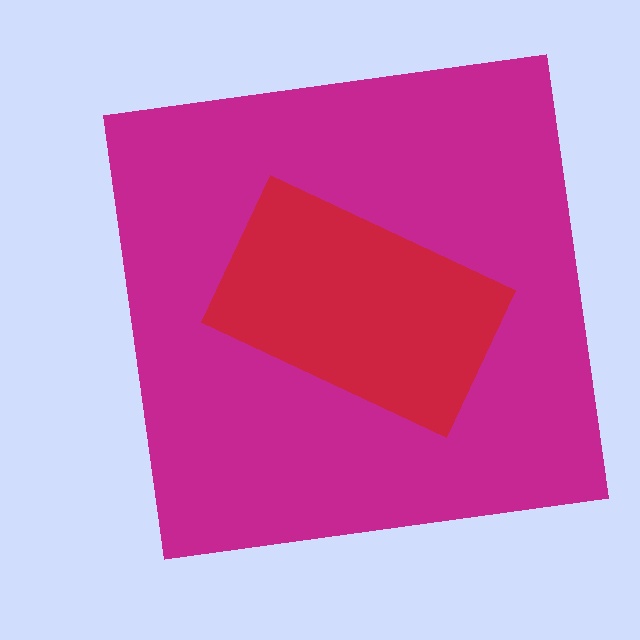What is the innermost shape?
The red rectangle.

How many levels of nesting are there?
2.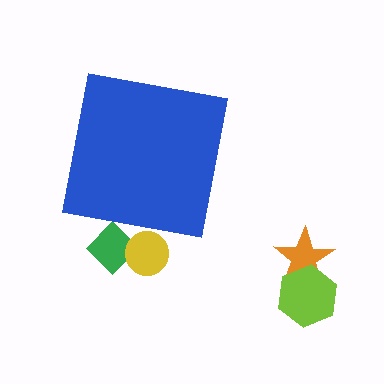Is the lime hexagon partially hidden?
No, the lime hexagon is fully visible.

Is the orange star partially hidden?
No, the orange star is fully visible.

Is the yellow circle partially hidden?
Yes, the yellow circle is partially hidden behind the blue square.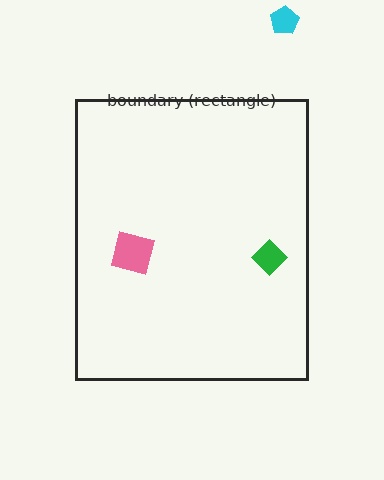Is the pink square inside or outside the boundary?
Inside.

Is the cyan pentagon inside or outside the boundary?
Outside.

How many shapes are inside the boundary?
2 inside, 1 outside.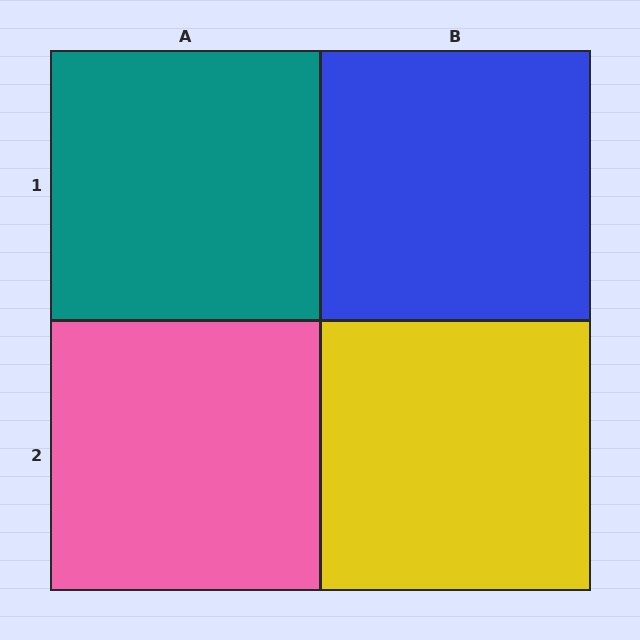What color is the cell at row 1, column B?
Blue.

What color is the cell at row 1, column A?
Teal.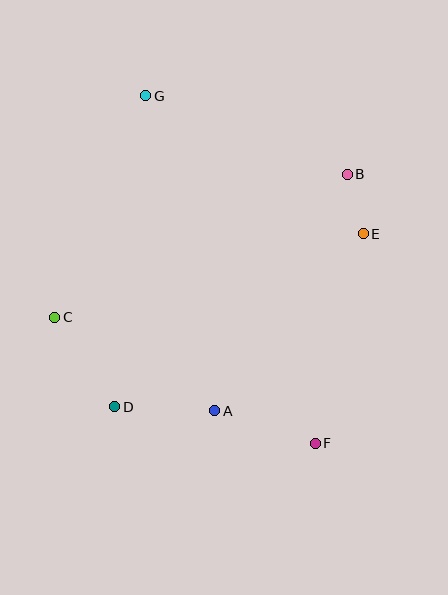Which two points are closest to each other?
Points B and E are closest to each other.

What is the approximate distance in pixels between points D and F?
The distance between D and F is approximately 204 pixels.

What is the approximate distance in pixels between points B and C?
The distance between B and C is approximately 326 pixels.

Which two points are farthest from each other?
Points F and G are farthest from each other.